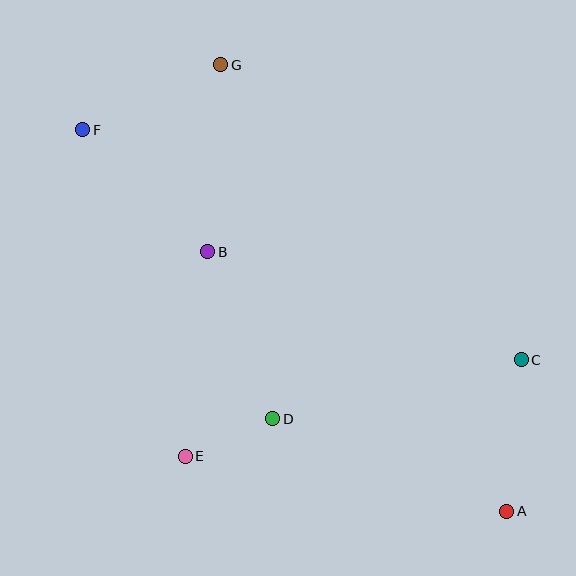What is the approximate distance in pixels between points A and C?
The distance between A and C is approximately 152 pixels.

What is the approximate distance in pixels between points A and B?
The distance between A and B is approximately 396 pixels.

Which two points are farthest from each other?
Points A and F are farthest from each other.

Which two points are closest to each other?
Points D and E are closest to each other.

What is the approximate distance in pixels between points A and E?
The distance between A and E is approximately 327 pixels.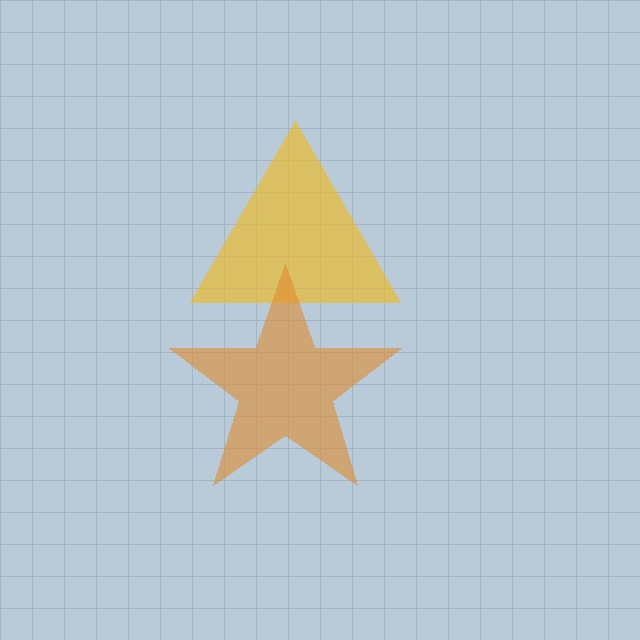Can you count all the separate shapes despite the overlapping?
Yes, there are 2 separate shapes.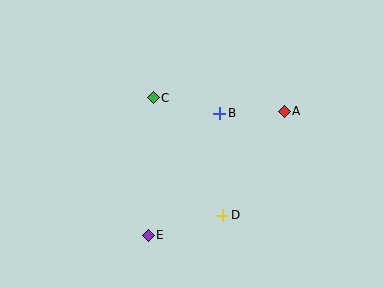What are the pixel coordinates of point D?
Point D is at (223, 215).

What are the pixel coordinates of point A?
Point A is at (284, 111).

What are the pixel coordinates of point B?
Point B is at (220, 113).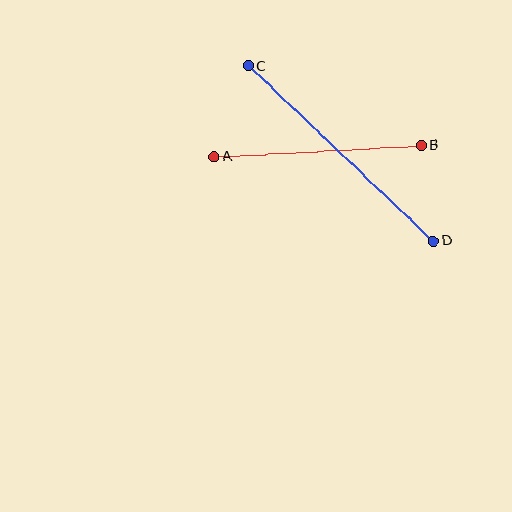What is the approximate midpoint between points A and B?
The midpoint is at approximately (318, 151) pixels.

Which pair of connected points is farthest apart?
Points C and D are farthest apart.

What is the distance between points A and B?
The distance is approximately 207 pixels.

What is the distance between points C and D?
The distance is approximately 255 pixels.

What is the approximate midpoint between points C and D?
The midpoint is at approximately (341, 153) pixels.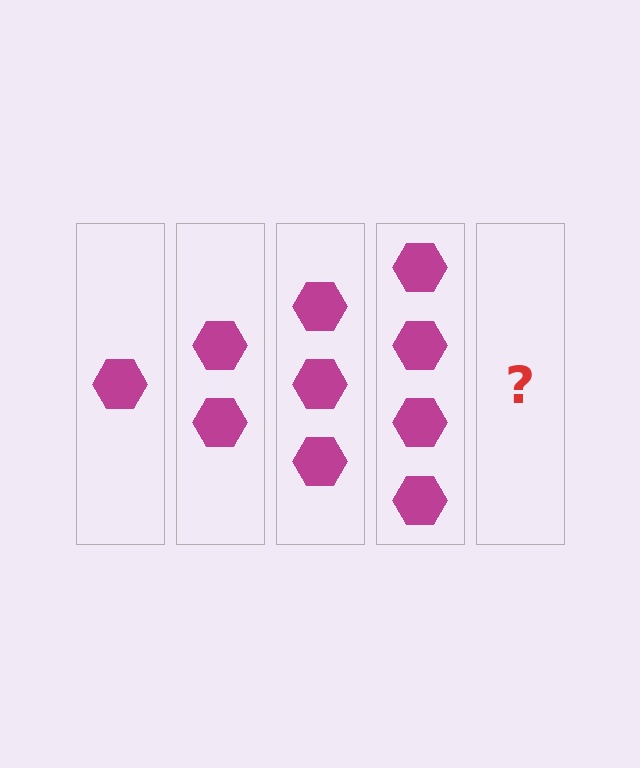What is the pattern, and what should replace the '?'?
The pattern is that each step adds one more hexagon. The '?' should be 5 hexagons.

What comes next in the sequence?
The next element should be 5 hexagons.